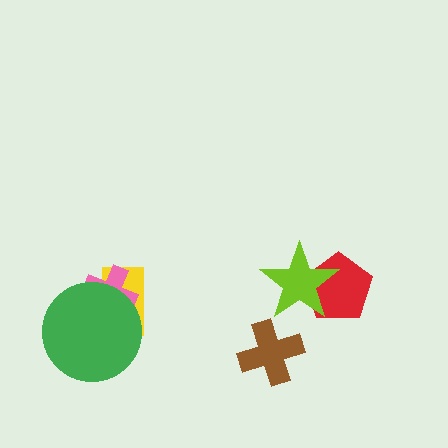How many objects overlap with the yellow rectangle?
2 objects overlap with the yellow rectangle.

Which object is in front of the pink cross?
The green circle is in front of the pink cross.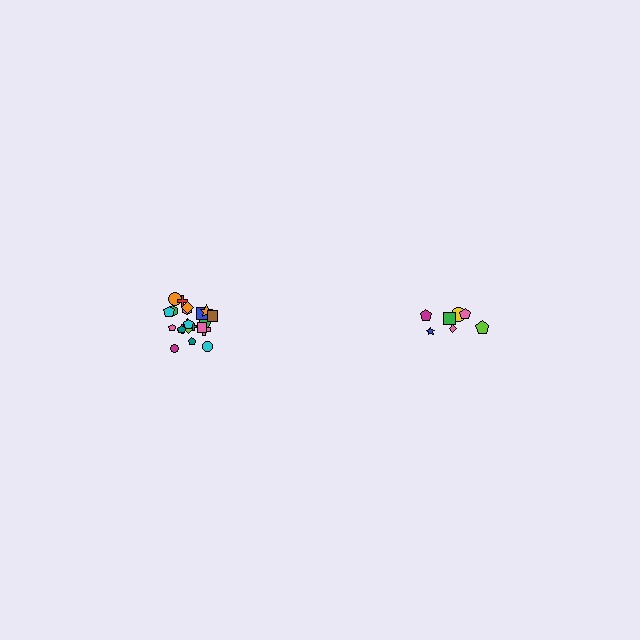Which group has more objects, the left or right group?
The left group.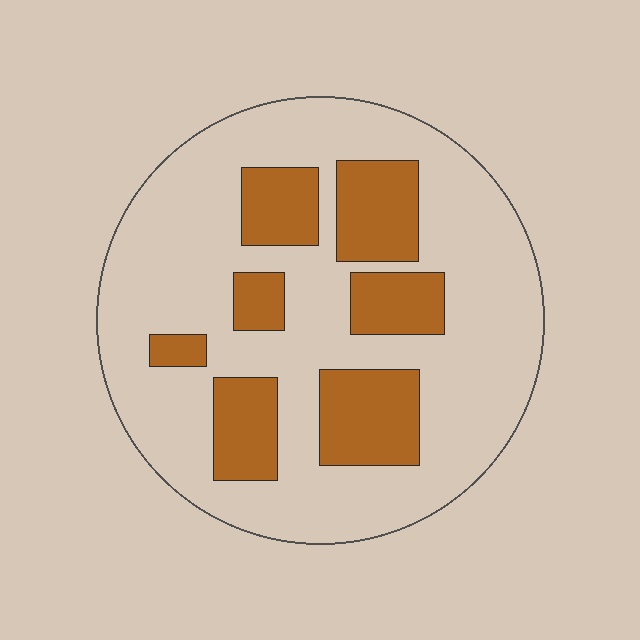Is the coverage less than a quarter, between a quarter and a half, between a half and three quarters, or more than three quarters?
Between a quarter and a half.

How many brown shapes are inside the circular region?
7.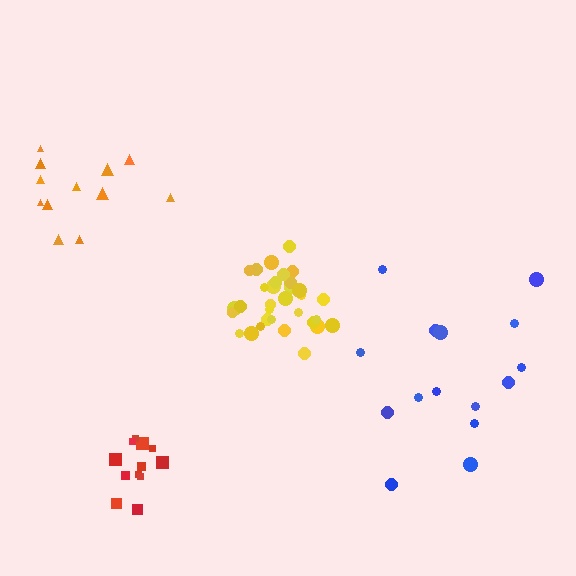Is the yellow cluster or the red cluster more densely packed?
Yellow.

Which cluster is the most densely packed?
Yellow.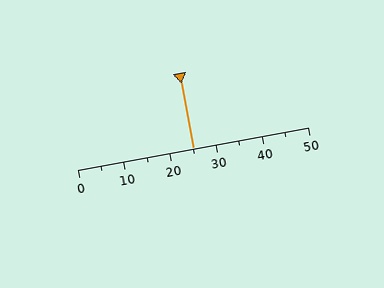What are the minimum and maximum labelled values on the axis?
The axis runs from 0 to 50.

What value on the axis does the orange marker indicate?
The marker indicates approximately 25.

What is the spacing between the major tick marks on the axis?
The major ticks are spaced 10 apart.